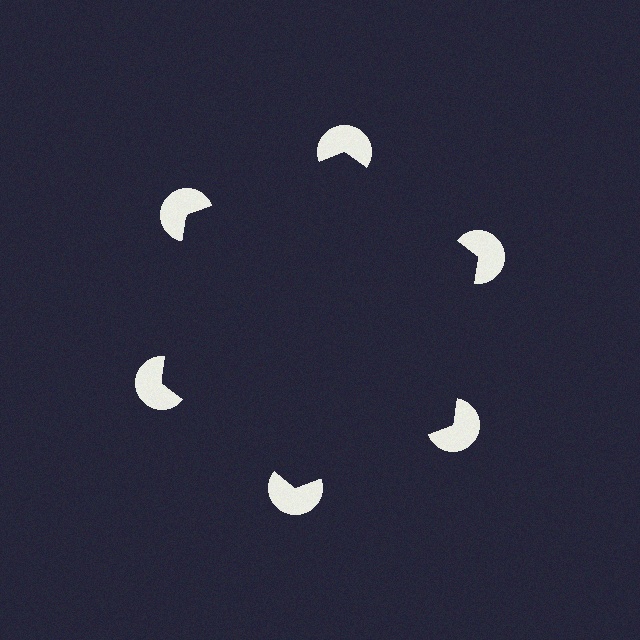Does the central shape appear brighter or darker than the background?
It typically appears slightly darker than the background, even though no actual brightness change is drawn.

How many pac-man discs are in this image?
There are 6 — one at each vertex of the illusory hexagon.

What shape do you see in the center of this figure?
An illusory hexagon — its edges are inferred from the aligned wedge cuts in the pac-man discs, not physically drawn.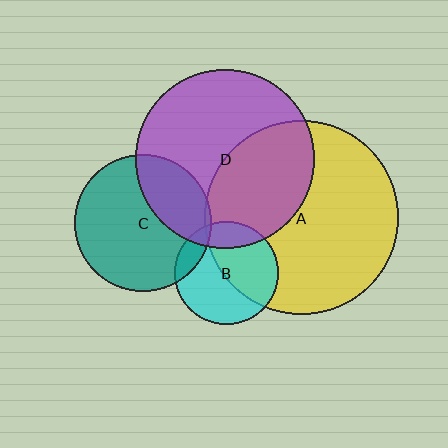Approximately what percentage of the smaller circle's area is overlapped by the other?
Approximately 15%.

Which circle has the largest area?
Circle A (yellow).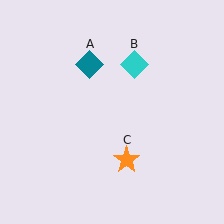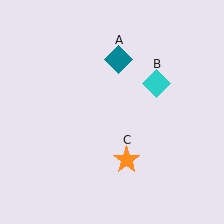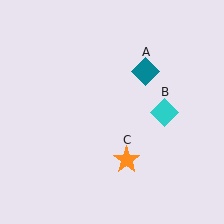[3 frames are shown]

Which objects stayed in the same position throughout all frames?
Orange star (object C) remained stationary.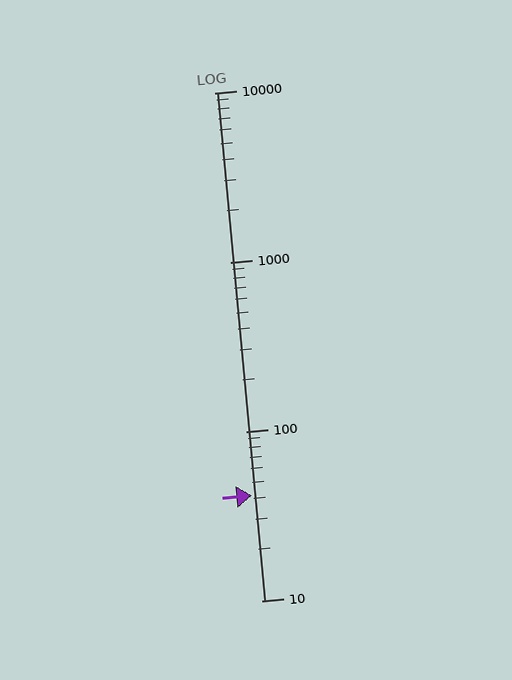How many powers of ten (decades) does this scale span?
The scale spans 3 decades, from 10 to 10000.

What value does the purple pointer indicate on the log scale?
The pointer indicates approximately 42.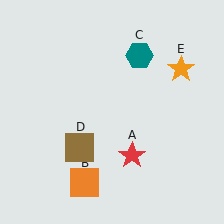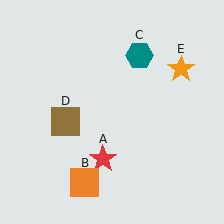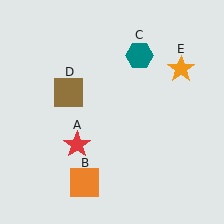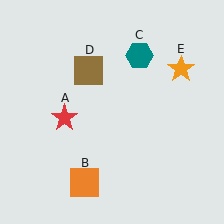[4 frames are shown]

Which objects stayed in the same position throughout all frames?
Orange square (object B) and teal hexagon (object C) and orange star (object E) remained stationary.